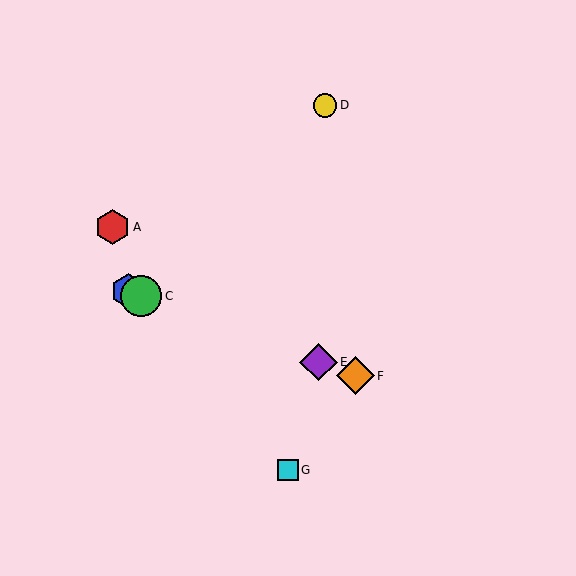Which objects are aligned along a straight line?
Objects B, C, E, F are aligned along a straight line.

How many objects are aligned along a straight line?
4 objects (B, C, E, F) are aligned along a straight line.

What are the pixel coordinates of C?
Object C is at (141, 296).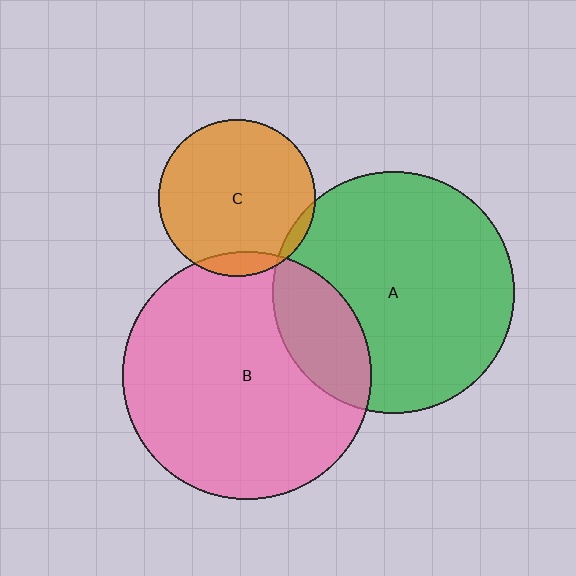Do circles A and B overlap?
Yes.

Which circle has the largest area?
Circle B (pink).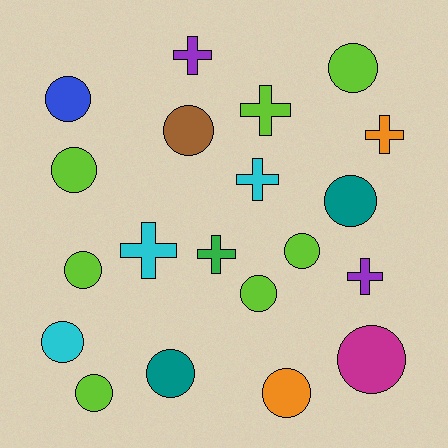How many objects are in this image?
There are 20 objects.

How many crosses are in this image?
There are 7 crosses.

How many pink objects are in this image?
There are no pink objects.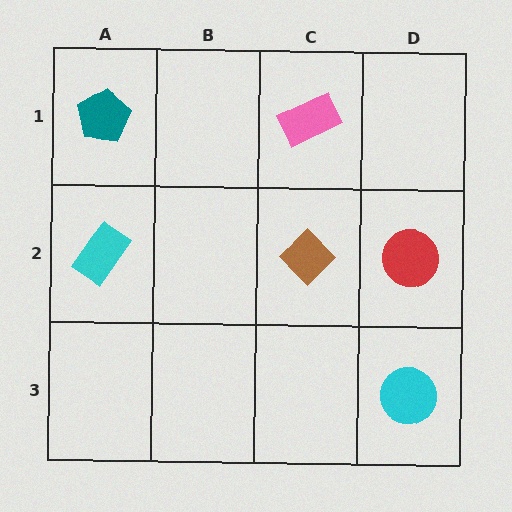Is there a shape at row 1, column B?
No, that cell is empty.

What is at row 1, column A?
A teal pentagon.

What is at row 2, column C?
A brown diamond.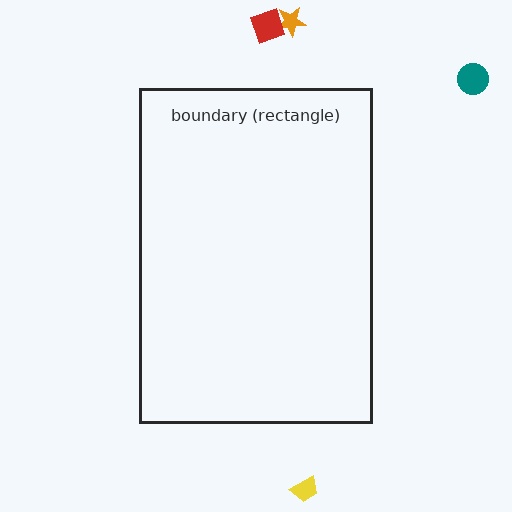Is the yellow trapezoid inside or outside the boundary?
Outside.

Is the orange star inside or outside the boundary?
Outside.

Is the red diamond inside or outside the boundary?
Outside.